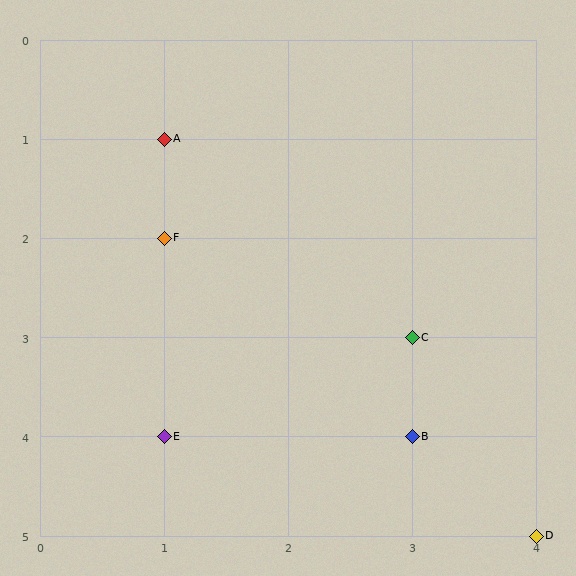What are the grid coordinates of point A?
Point A is at grid coordinates (1, 1).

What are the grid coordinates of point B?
Point B is at grid coordinates (3, 4).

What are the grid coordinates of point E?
Point E is at grid coordinates (1, 4).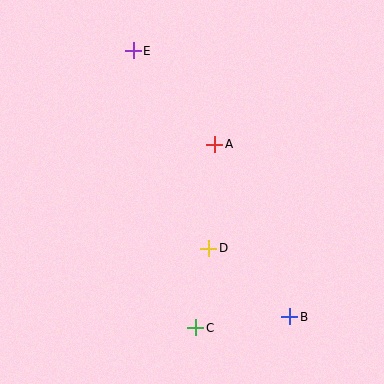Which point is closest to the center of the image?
Point A at (215, 144) is closest to the center.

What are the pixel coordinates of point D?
Point D is at (209, 248).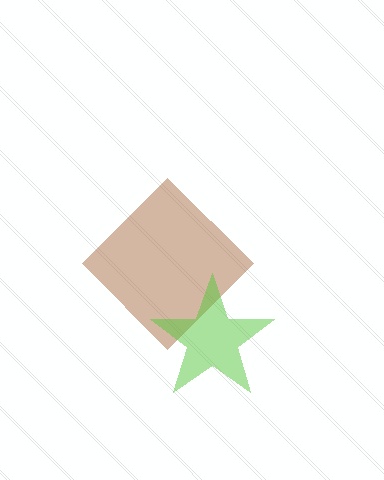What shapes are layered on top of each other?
The layered shapes are: a brown diamond, a lime star.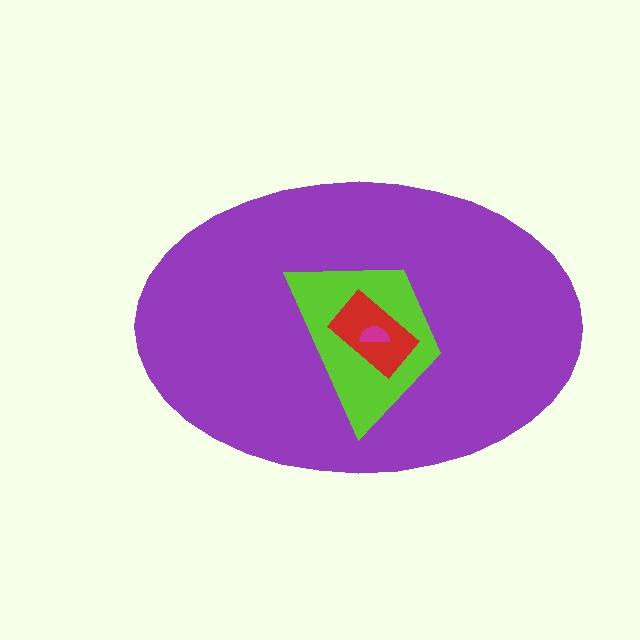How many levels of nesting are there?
4.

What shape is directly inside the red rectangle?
The magenta semicircle.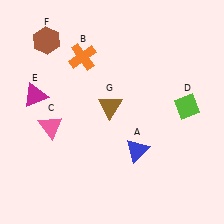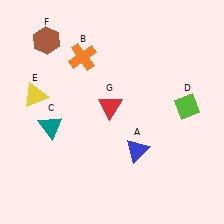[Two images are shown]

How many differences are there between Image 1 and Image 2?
There are 3 differences between the two images.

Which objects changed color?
C changed from pink to teal. E changed from magenta to yellow. G changed from brown to red.